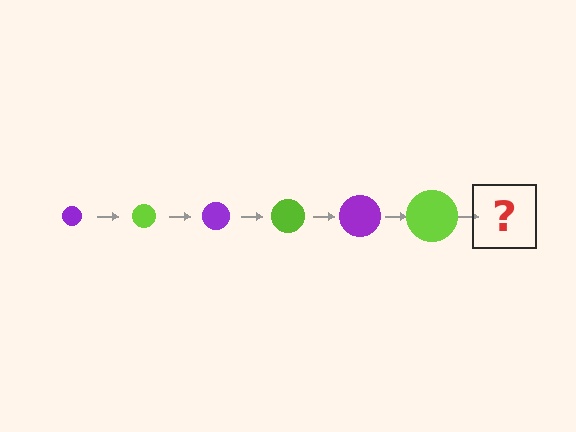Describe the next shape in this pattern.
It should be a purple circle, larger than the previous one.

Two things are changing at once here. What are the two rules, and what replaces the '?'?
The two rules are that the circle grows larger each step and the color cycles through purple and lime. The '?' should be a purple circle, larger than the previous one.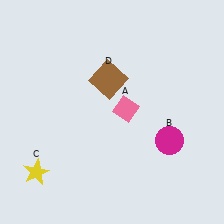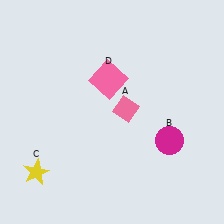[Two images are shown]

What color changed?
The square (D) changed from brown in Image 1 to pink in Image 2.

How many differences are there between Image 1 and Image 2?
There is 1 difference between the two images.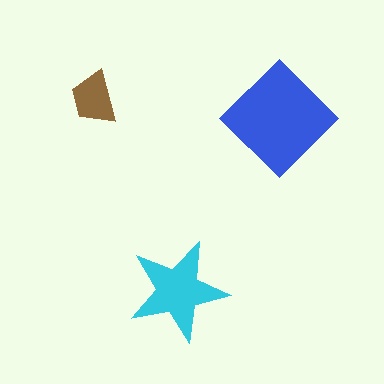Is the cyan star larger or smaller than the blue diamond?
Smaller.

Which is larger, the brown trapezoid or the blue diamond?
The blue diamond.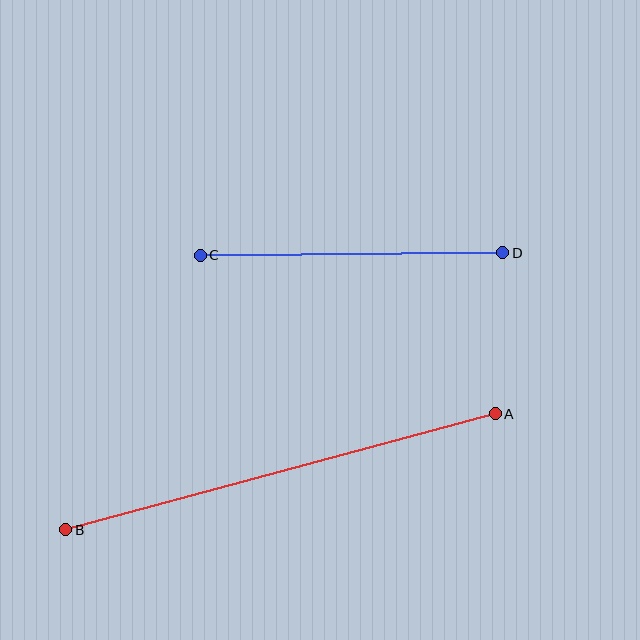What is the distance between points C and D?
The distance is approximately 303 pixels.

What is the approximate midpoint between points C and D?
The midpoint is at approximately (352, 254) pixels.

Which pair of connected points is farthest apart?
Points A and B are farthest apart.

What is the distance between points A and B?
The distance is approximately 445 pixels.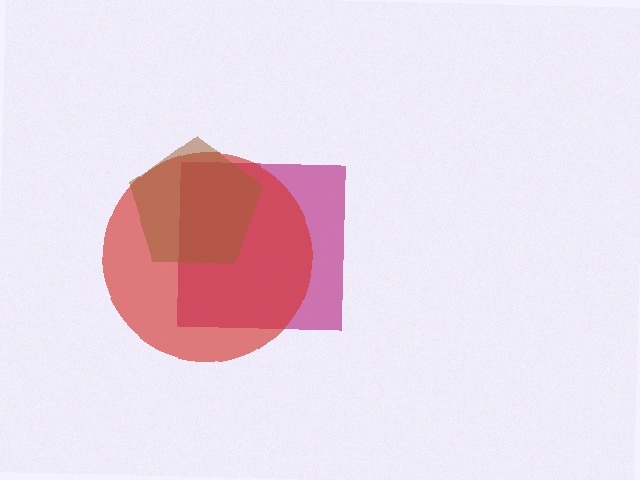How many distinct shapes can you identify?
There are 3 distinct shapes: a magenta square, a red circle, a brown pentagon.